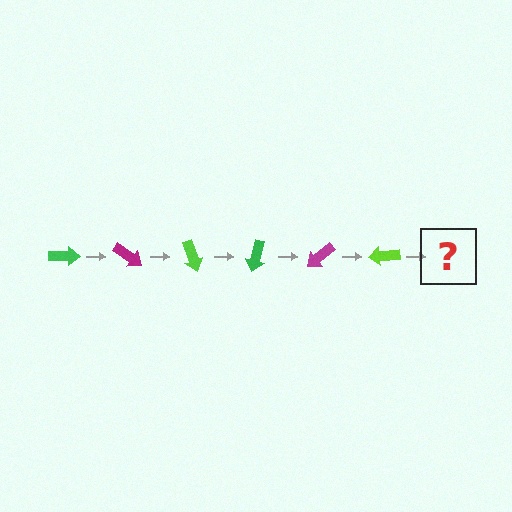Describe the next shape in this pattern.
It should be a green arrow, rotated 210 degrees from the start.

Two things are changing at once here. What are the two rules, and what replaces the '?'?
The two rules are that it rotates 35 degrees each step and the color cycles through green, magenta, and lime. The '?' should be a green arrow, rotated 210 degrees from the start.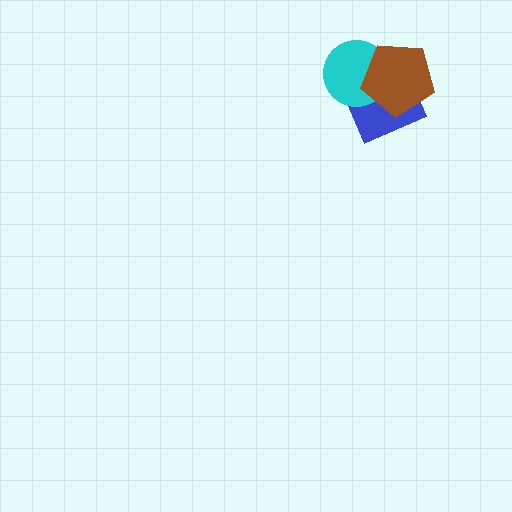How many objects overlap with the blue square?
2 objects overlap with the blue square.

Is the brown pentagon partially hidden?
No, no other shape covers it.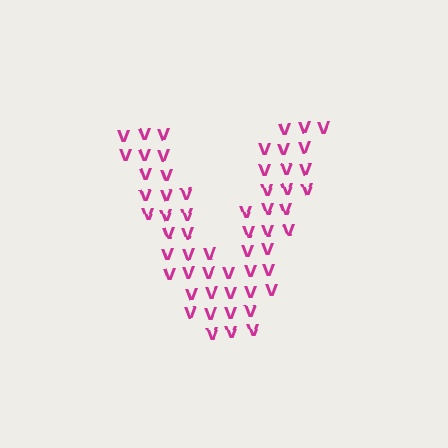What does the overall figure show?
The overall figure shows the letter V.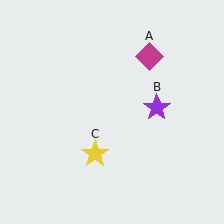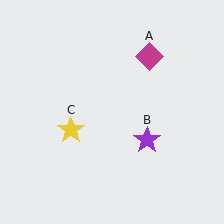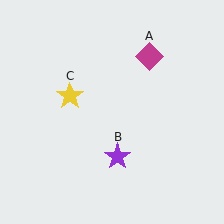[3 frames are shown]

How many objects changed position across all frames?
2 objects changed position: purple star (object B), yellow star (object C).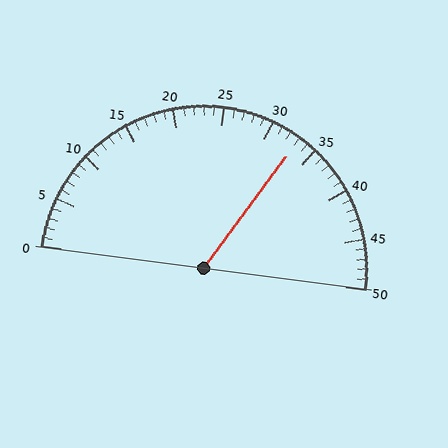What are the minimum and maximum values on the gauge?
The gauge ranges from 0 to 50.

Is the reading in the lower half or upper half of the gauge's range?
The reading is in the upper half of the range (0 to 50).